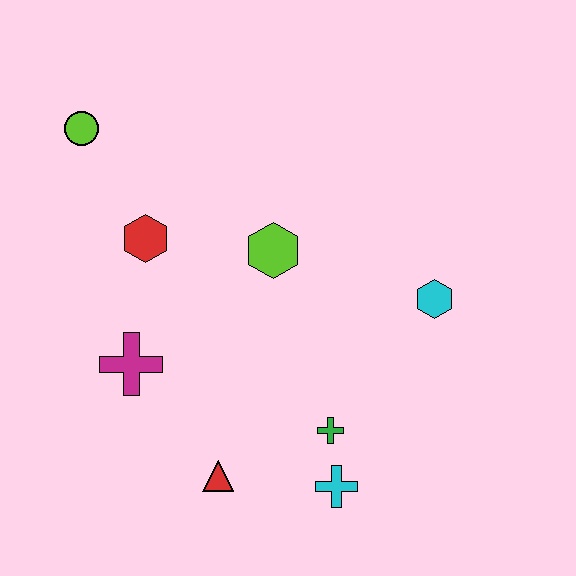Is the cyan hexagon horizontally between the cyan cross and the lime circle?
No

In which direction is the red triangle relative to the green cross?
The red triangle is to the left of the green cross.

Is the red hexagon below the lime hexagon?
No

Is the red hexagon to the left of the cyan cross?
Yes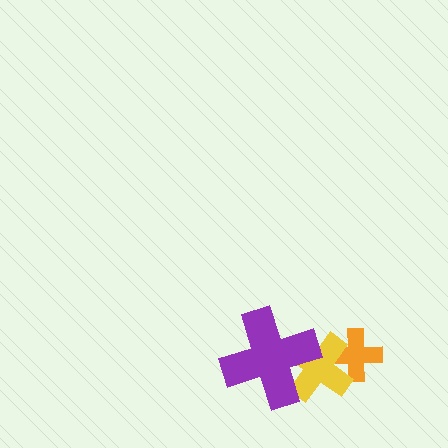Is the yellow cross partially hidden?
Yes, it is partially covered by another shape.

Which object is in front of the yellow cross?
The purple cross is in front of the yellow cross.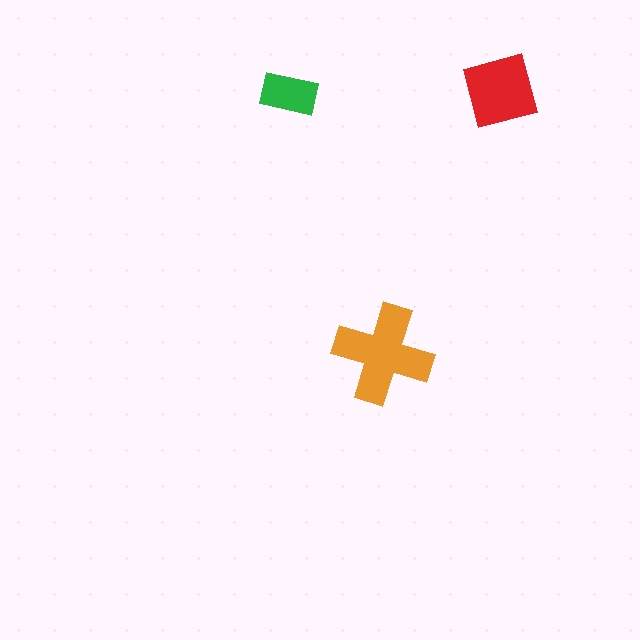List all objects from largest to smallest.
The orange cross, the red square, the green rectangle.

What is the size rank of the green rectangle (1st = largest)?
3rd.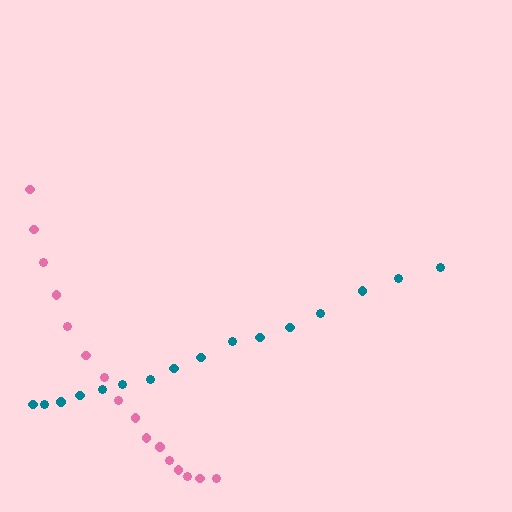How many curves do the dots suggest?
There are 2 distinct paths.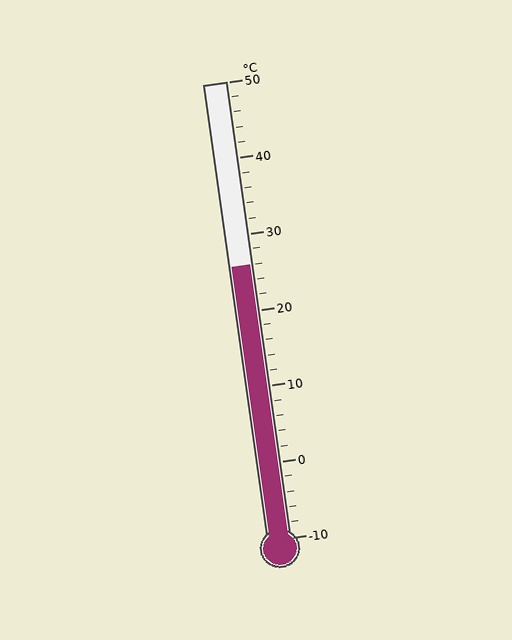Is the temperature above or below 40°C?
The temperature is below 40°C.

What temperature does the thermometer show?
The thermometer shows approximately 26°C.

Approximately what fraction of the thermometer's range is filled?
The thermometer is filled to approximately 60% of its range.